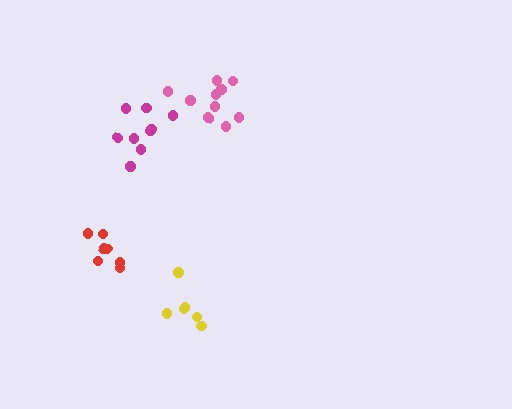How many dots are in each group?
Group 1: 9 dots, Group 2: 7 dots, Group 3: 6 dots, Group 4: 10 dots (32 total).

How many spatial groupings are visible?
There are 4 spatial groupings.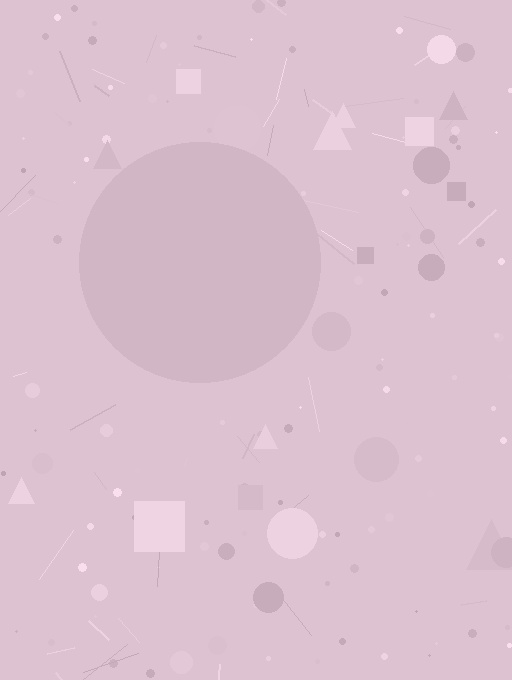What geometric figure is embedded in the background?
A circle is embedded in the background.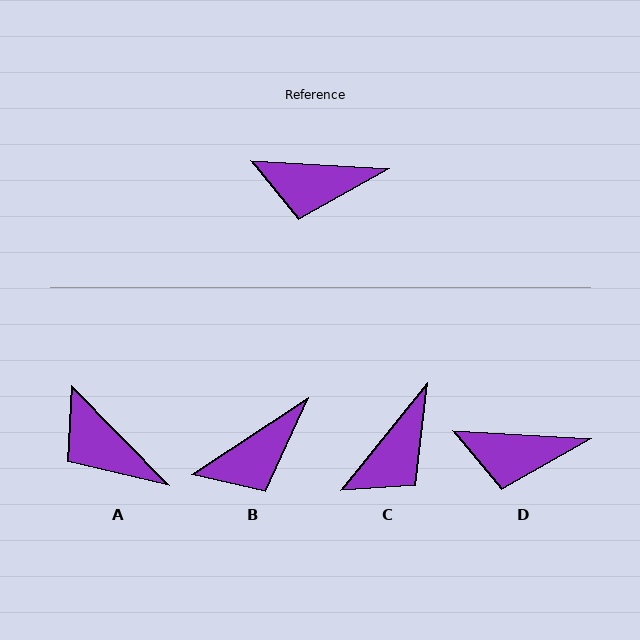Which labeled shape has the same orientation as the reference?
D.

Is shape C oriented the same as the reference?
No, it is off by about 54 degrees.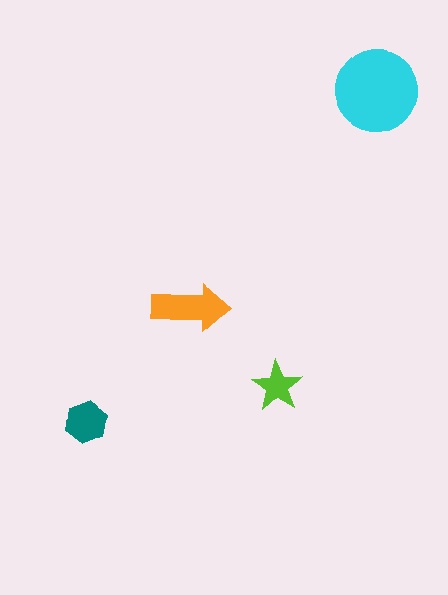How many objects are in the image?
There are 4 objects in the image.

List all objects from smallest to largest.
The lime star, the teal hexagon, the orange arrow, the cyan circle.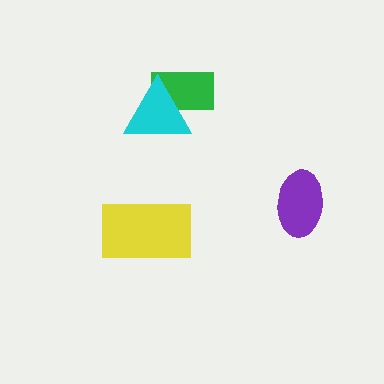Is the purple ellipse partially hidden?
No, no other shape covers it.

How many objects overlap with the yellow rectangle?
0 objects overlap with the yellow rectangle.